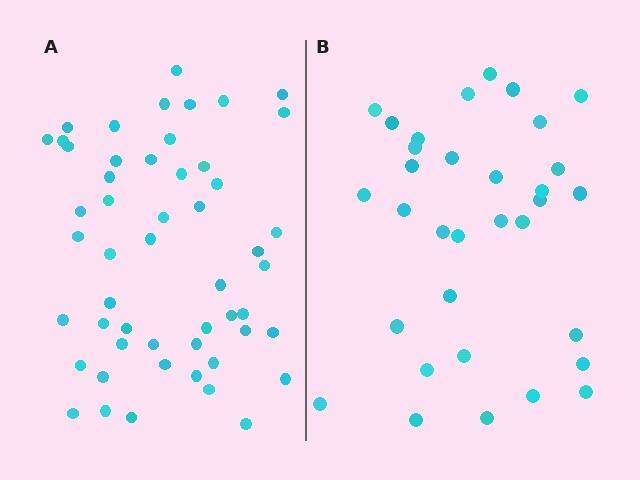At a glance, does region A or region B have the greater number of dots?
Region A (the left region) has more dots.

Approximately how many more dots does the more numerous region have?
Region A has approximately 20 more dots than region B.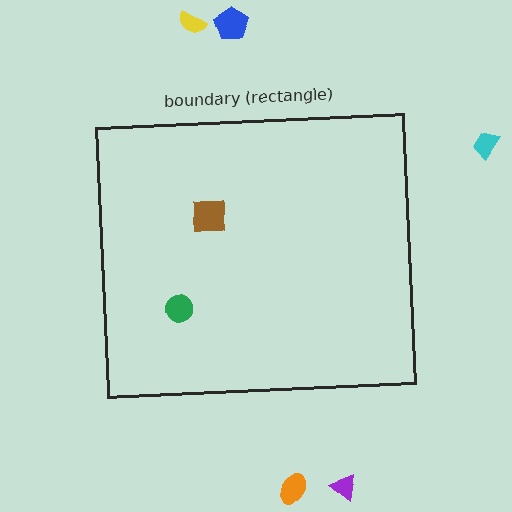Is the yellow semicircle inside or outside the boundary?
Outside.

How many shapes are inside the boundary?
2 inside, 5 outside.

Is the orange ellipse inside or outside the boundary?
Outside.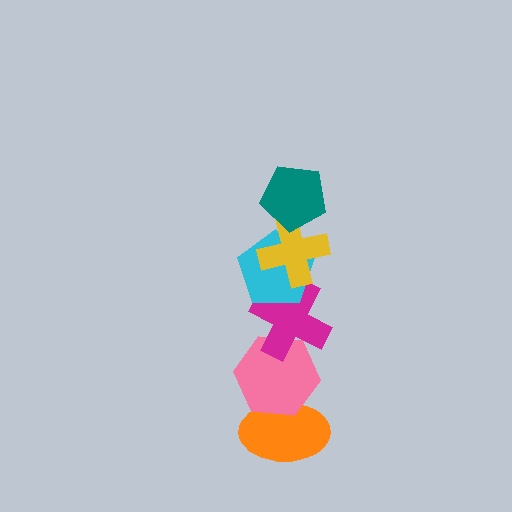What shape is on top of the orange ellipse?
The pink hexagon is on top of the orange ellipse.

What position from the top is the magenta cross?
The magenta cross is 4th from the top.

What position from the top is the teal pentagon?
The teal pentagon is 1st from the top.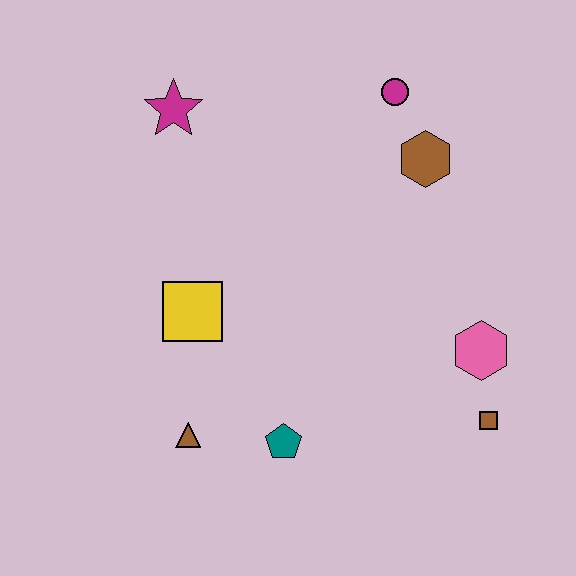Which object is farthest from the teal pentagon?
The magenta circle is farthest from the teal pentagon.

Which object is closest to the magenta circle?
The brown hexagon is closest to the magenta circle.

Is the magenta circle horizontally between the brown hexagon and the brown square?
No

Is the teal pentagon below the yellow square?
Yes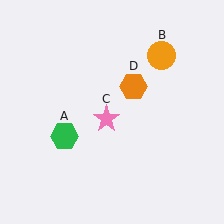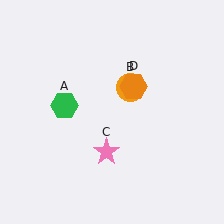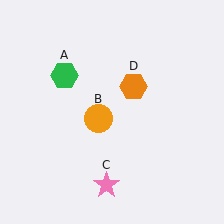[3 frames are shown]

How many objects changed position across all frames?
3 objects changed position: green hexagon (object A), orange circle (object B), pink star (object C).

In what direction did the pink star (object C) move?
The pink star (object C) moved down.